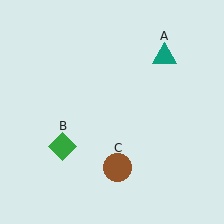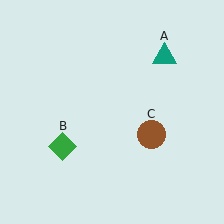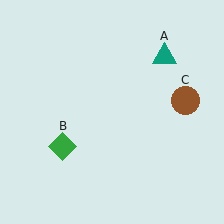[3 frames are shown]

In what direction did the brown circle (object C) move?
The brown circle (object C) moved up and to the right.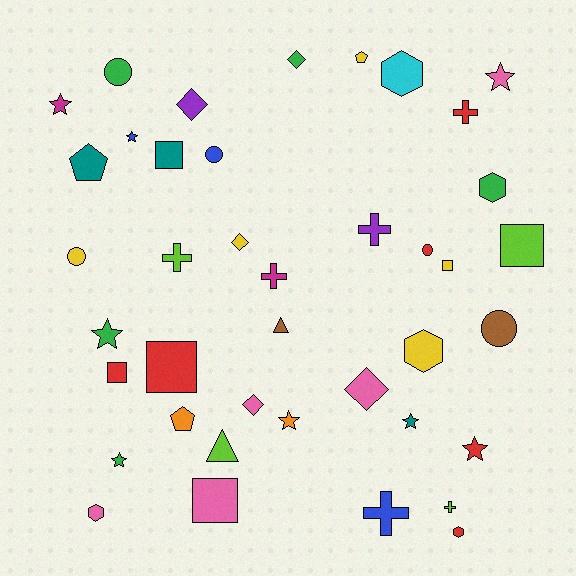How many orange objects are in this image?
There are 2 orange objects.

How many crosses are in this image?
There are 6 crosses.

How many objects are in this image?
There are 40 objects.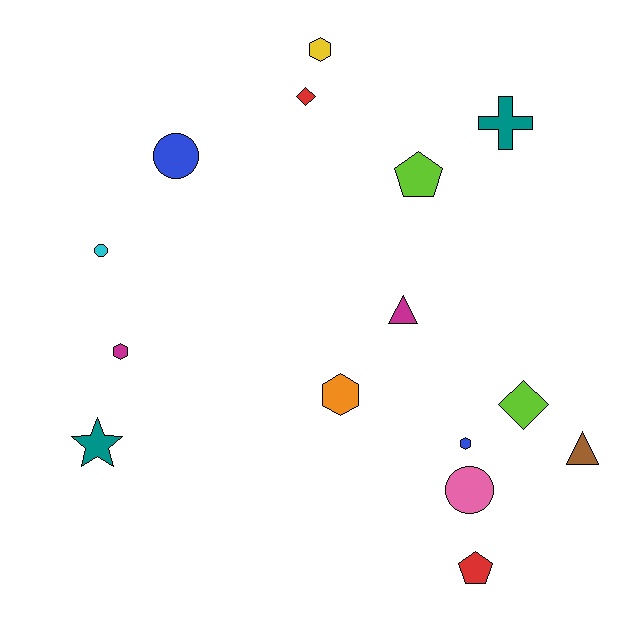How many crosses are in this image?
There is 1 cross.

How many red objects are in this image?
There are 2 red objects.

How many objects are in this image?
There are 15 objects.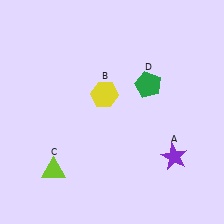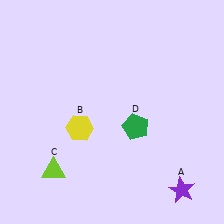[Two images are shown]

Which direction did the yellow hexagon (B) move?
The yellow hexagon (B) moved down.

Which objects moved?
The objects that moved are: the purple star (A), the yellow hexagon (B), the green pentagon (D).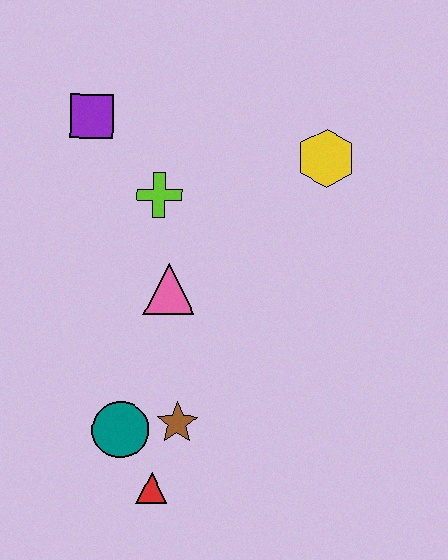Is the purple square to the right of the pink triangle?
No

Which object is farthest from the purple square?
The red triangle is farthest from the purple square.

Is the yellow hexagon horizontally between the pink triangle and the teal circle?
No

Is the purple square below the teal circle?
No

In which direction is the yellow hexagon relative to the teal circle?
The yellow hexagon is above the teal circle.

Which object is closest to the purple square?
The lime cross is closest to the purple square.